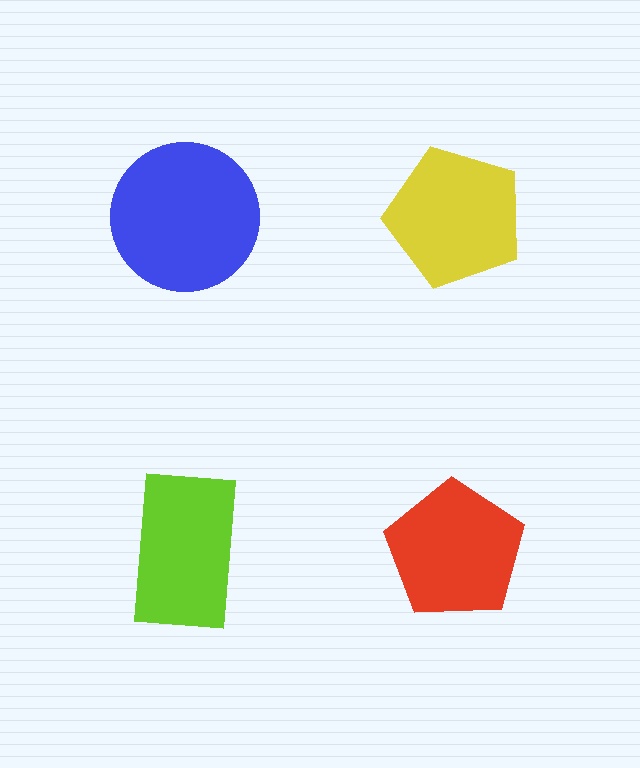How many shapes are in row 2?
2 shapes.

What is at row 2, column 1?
A lime rectangle.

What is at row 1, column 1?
A blue circle.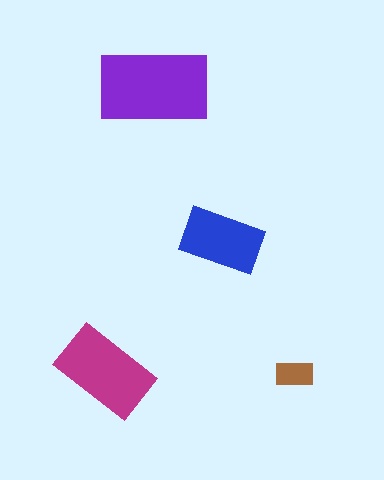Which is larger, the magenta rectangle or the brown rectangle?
The magenta one.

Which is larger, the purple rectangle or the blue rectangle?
The purple one.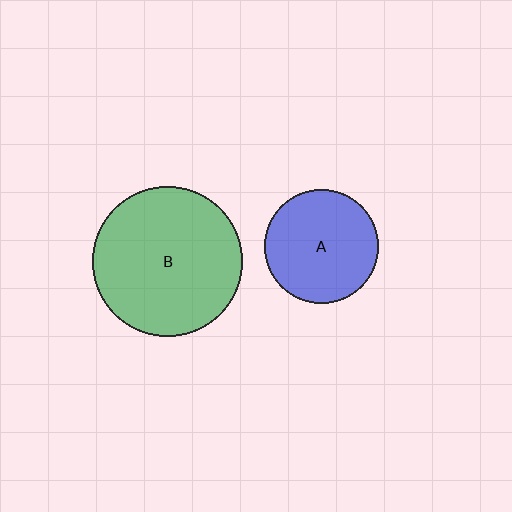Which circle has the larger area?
Circle B (green).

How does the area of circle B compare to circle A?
Approximately 1.7 times.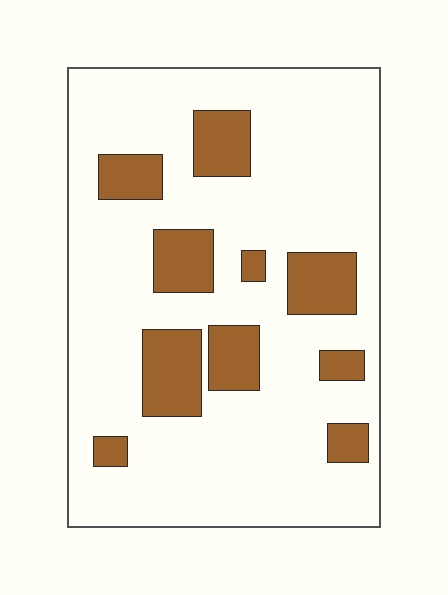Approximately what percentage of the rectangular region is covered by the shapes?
Approximately 20%.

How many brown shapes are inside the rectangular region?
10.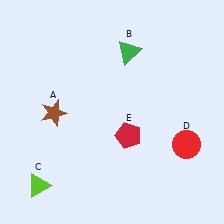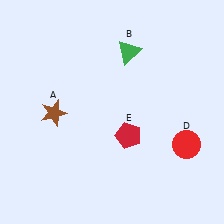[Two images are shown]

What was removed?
The lime triangle (C) was removed in Image 2.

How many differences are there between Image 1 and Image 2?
There is 1 difference between the two images.